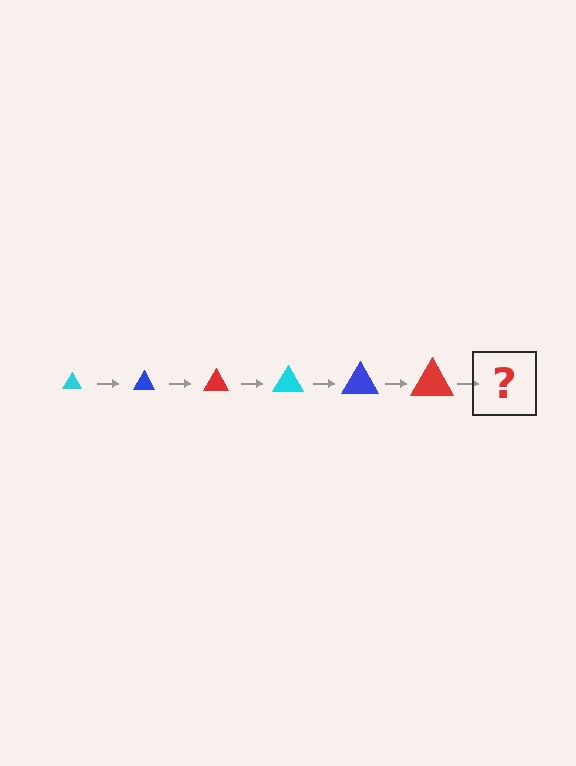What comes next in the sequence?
The next element should be a cyan triangle, larger than the previous one.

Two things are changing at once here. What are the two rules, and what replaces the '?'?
The two rules are that the triangle grows larger each step and the color cycles through cyan, blue, and red. The '?' should be a cyan triangle, larger than the previous one.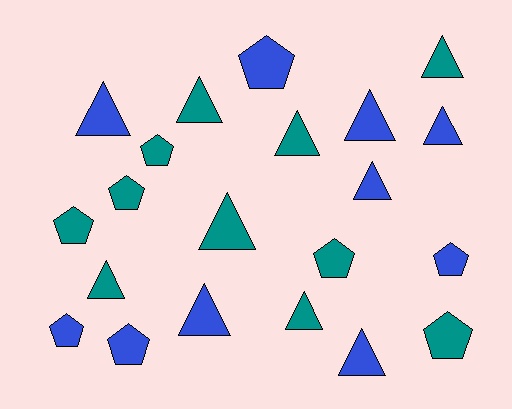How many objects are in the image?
There are 21 objects.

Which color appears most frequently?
Teal, with 11 objects.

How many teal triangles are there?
There are 6 teal triangles.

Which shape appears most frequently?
Triangle, with 12 objects.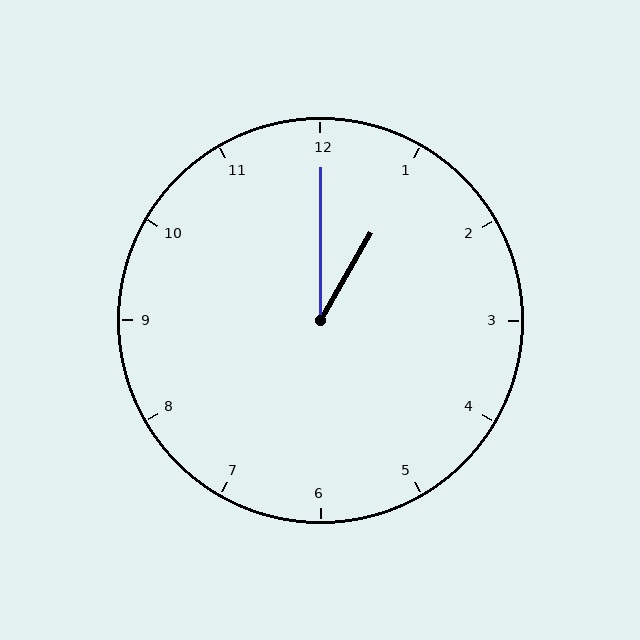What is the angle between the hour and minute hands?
Approximately 30 degrees.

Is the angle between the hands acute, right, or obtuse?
It is acute.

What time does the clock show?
1:00.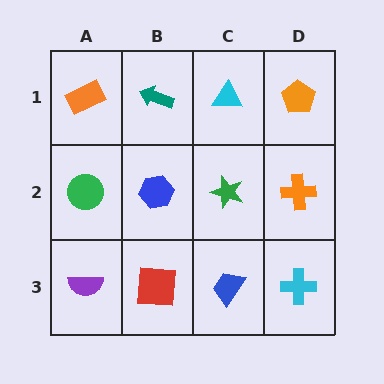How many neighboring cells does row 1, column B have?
3.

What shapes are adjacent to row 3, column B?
A blue hexagon (row 2, column B), a purple semicircle (row 3, column A), a blue trapezoid (row 3, column C).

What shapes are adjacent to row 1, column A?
A green circle (row 2, column A), a teal arrow (row 1, column B).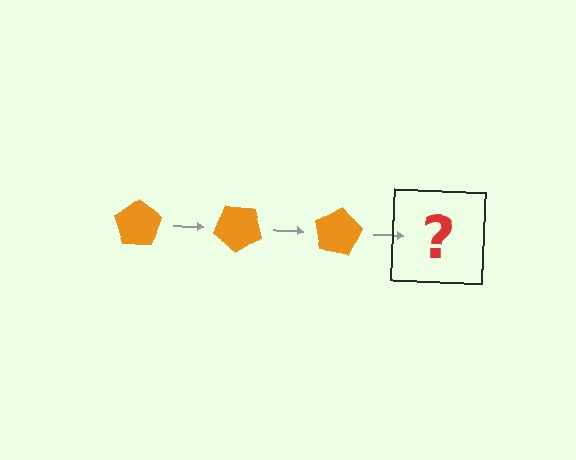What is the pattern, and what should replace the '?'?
The pattern is that the pentagon rotates 40 degrees each step. The '?' should be an orange pentagon rotated 120 degrees.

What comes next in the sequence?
The next element should be an orange pentagon rotated 120 degrees.